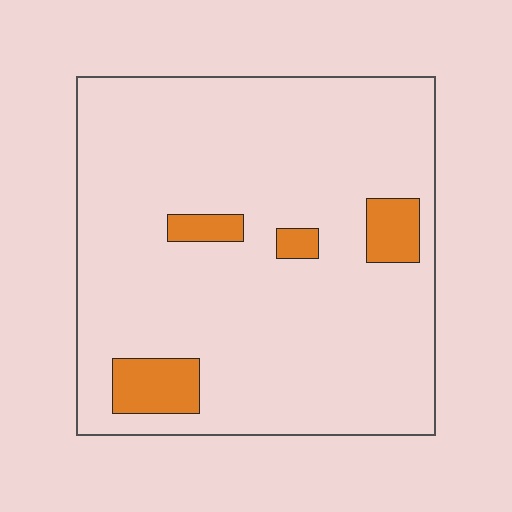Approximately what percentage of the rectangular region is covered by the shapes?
Approximately 10%.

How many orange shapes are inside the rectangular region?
4.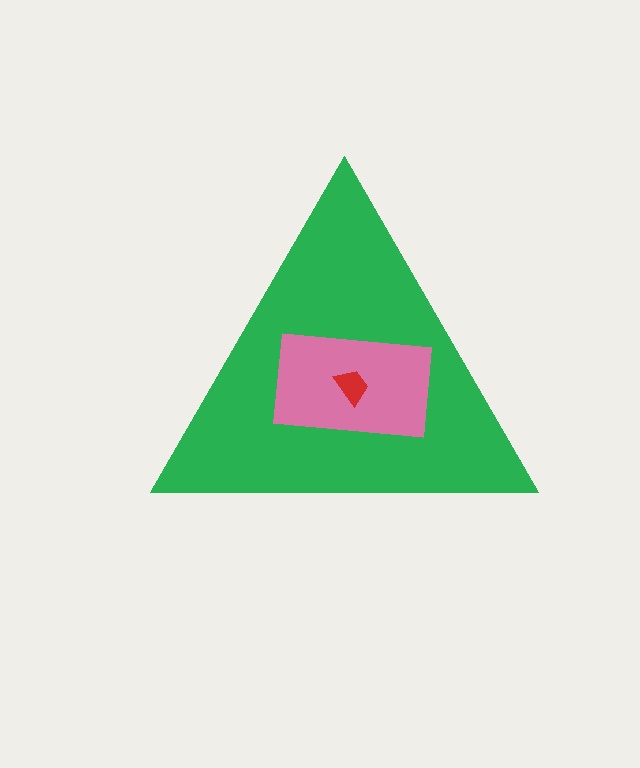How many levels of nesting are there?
3.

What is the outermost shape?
The green triangle.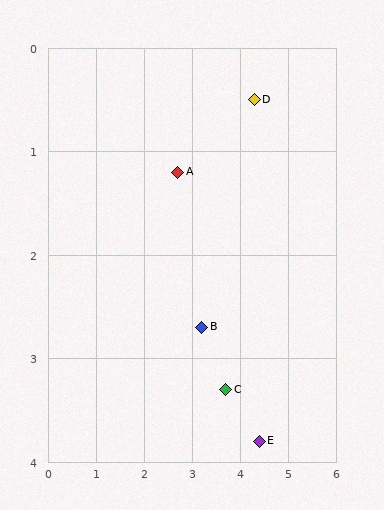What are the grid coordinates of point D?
Point D is at approximately (4.3, 0.5).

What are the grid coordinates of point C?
Point C is at approximately (3.7, 3.3).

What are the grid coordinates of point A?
Point A is at approximately (2.7, 1.2).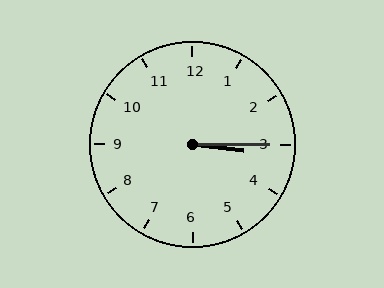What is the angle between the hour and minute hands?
Approximately 8 degrees.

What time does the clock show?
3:15.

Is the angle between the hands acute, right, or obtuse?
It is acute.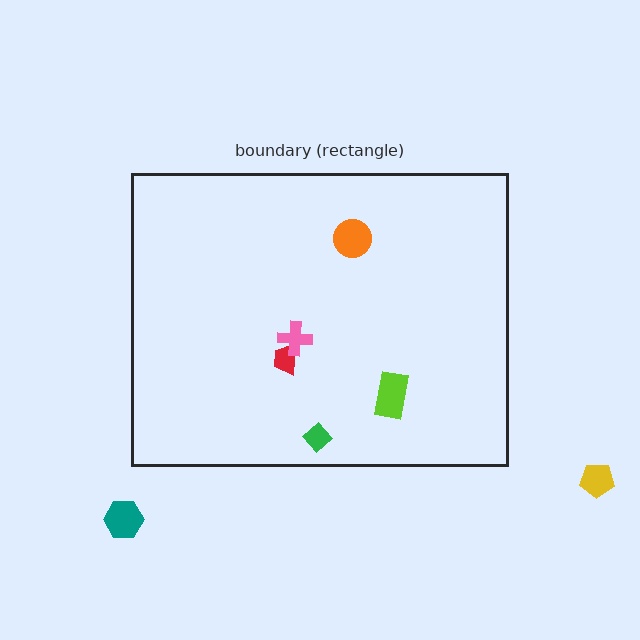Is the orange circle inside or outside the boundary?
Inside.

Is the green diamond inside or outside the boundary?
Inside.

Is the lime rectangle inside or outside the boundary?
Inside.